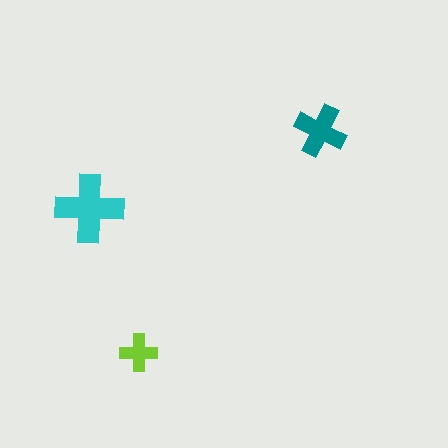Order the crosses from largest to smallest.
the cyan one, the teal one, the lime one.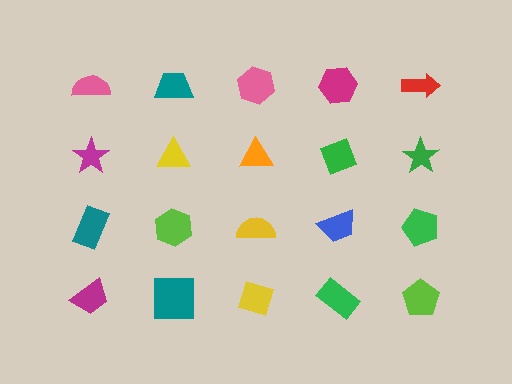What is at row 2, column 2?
A yellow triangle.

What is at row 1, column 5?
A red arrow.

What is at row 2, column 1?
A magenta star.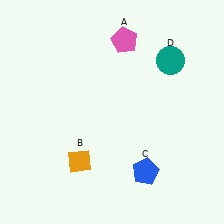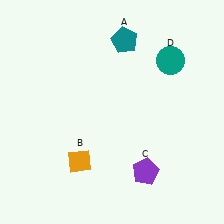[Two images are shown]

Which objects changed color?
A changed from pink to teal. C changed from blue to purple.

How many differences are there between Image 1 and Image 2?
There are 2 differences between the two images.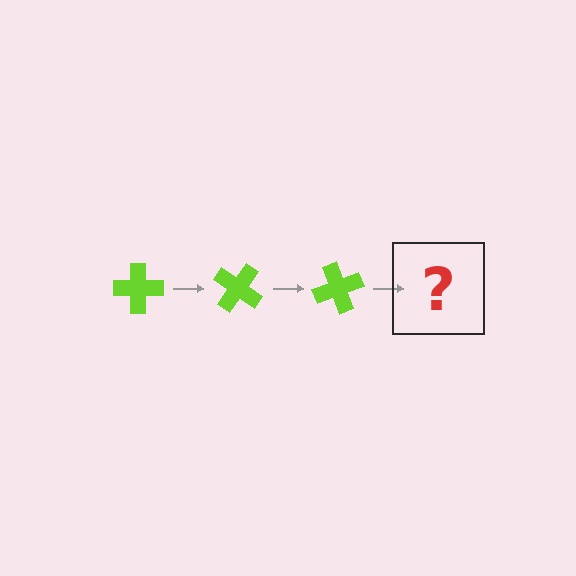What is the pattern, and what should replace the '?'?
The pattern is that the cross rotates 35 degrees each step. The '?' should be a lime cross rotated 105 degrees.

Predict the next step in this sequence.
The next step is a lime cross rotated 105 degrees.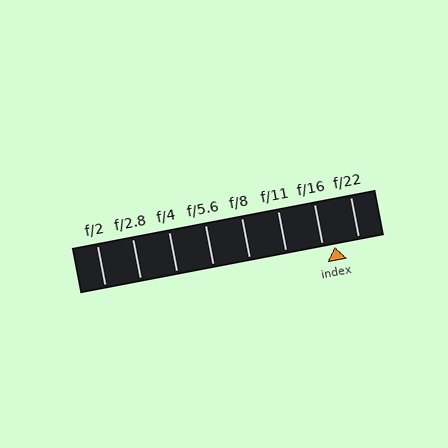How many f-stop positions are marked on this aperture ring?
There are 8 f-stop positions marked.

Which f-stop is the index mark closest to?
The index mark is closest to f/16.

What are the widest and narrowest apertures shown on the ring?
The widest aperture shown is f/2 and the narrowest is f/22.